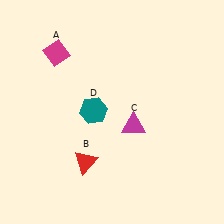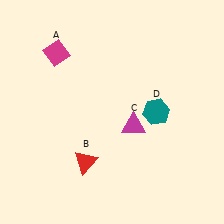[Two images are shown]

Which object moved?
The teal hexagon (D) moved right.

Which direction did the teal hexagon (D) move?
The teal hexagon (D) moved right.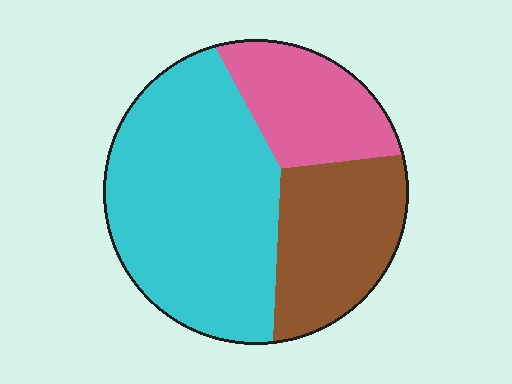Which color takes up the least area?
Pink, at roughly 20%.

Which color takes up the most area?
Cyan, at roughly 55%.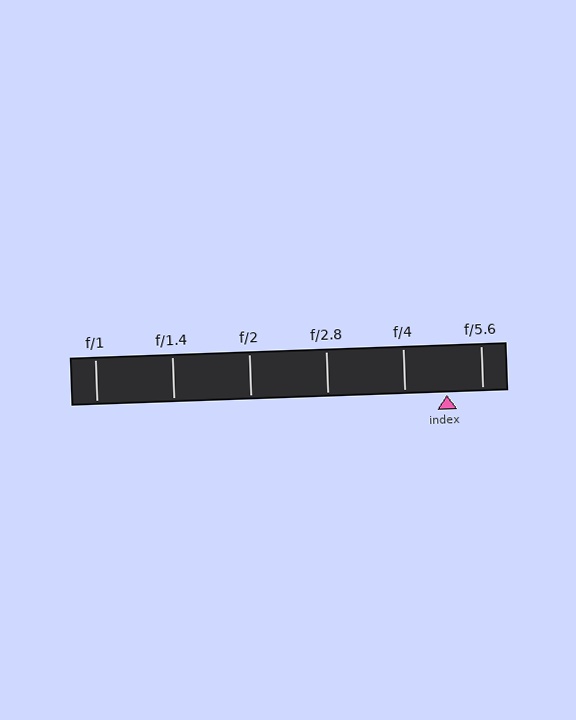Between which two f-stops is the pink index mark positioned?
The index mark is between f/4 and f/5.6.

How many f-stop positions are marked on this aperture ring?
There are 6 f-stop positions marked.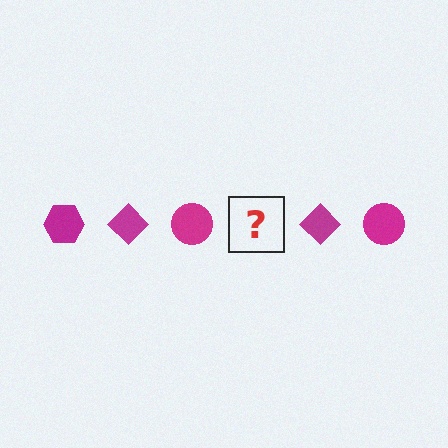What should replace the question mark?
The question mark should be replaced with a magenta hexagon.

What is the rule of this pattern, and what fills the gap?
The rule is that the pattern cycles through hexagon, diamond, circle shapes in magenta. The gap should be filled with a magenta hexagon.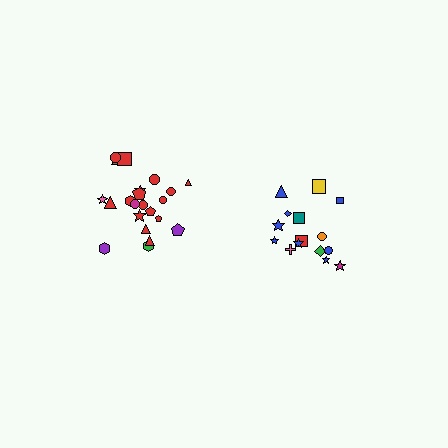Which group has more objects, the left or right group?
The left group.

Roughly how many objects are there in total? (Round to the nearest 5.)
Roughly 35 objects in total.